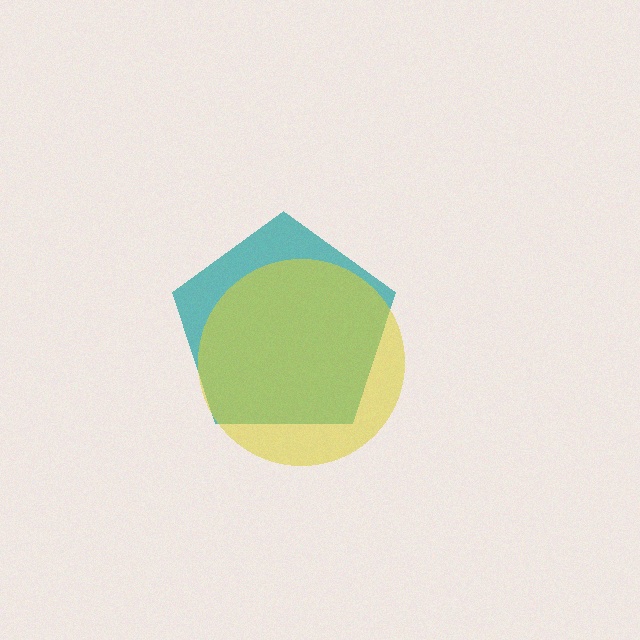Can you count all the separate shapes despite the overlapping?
Yes, there are 2 separate shapes.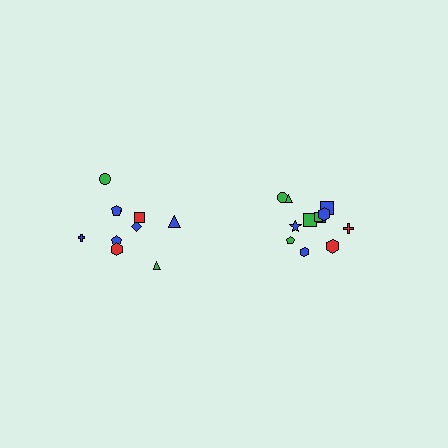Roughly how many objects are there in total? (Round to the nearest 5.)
Roughly 20 objects in total.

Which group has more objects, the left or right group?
The right group.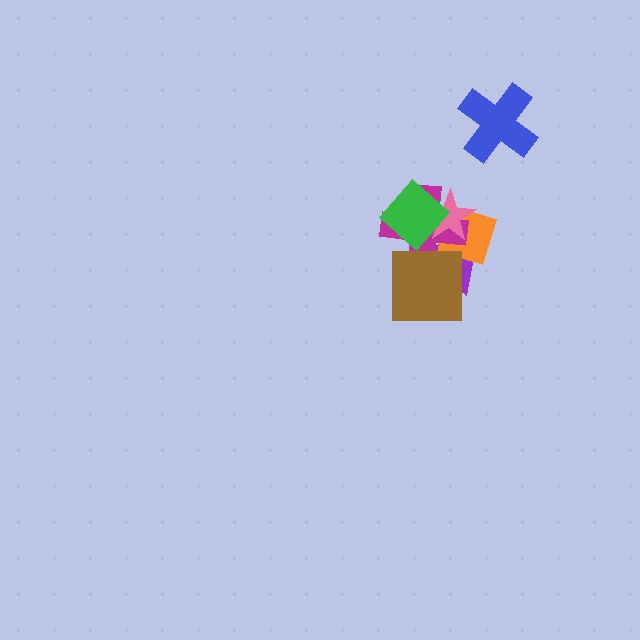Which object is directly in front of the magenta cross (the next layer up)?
The brown square is directly in front of the magenta cross.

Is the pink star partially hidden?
Yes, it is partially covered by another shape.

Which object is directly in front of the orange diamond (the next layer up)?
The magenta cross is directly in front of the orange diamond.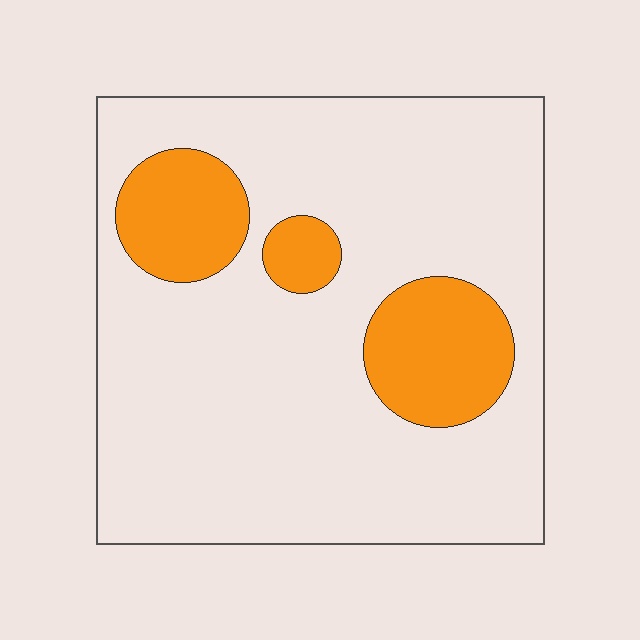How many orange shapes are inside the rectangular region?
3.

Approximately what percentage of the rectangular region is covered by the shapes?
Approximately 20%.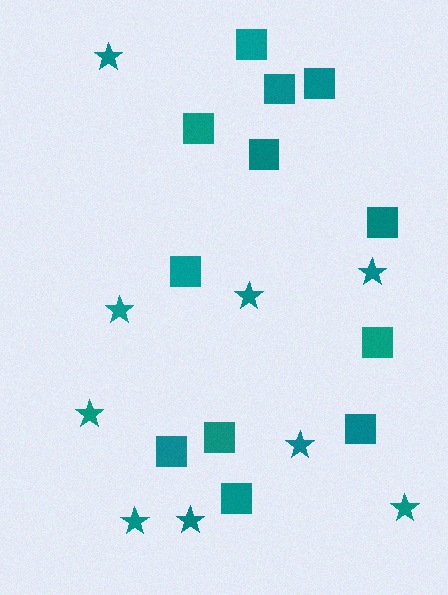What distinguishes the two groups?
There are 2 groups: one group of stars (9) and one group of squares (12).